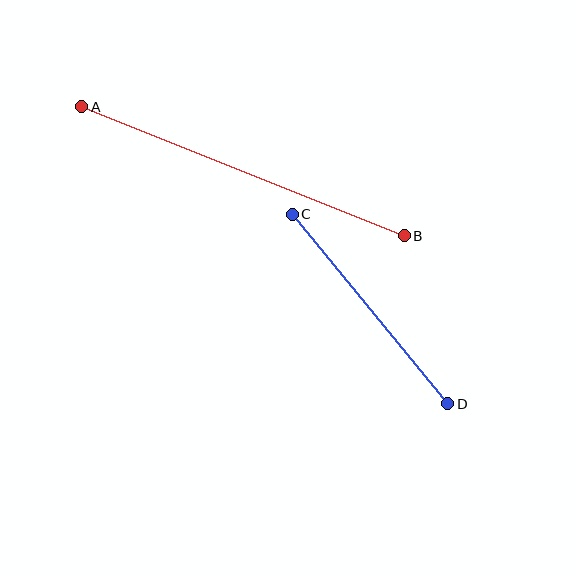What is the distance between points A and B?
The distance is approximately 347 pixels.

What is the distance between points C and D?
The distance is approximately 245 pixels.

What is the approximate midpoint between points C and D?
The midpoint is at approximately (370, 309) pixels.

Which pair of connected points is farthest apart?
Points A and B are farthest apart.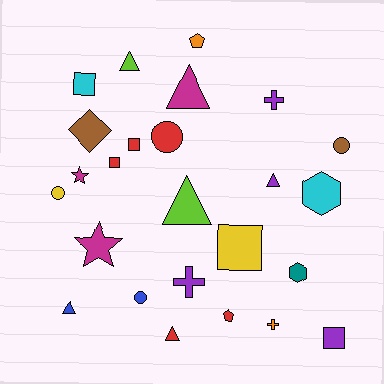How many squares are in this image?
There are 5 squares.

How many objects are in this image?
There are 25 objects.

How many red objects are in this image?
There are 5 red objects.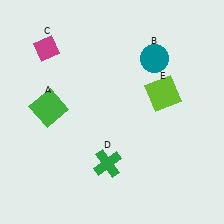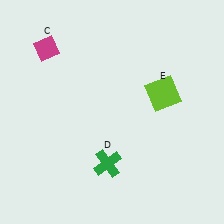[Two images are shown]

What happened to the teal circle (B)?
The teal circle (B) was removed in Image 2. It was in the top-right area of Image 1.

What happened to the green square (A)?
The green square (A) was removed in Image 2. It was in the top-left area of Image 1.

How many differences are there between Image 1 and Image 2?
There are 2 differences between the two images.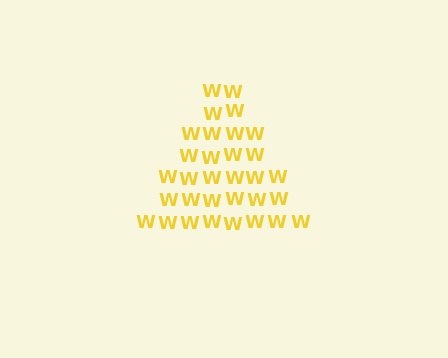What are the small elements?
The small elements are letter W's.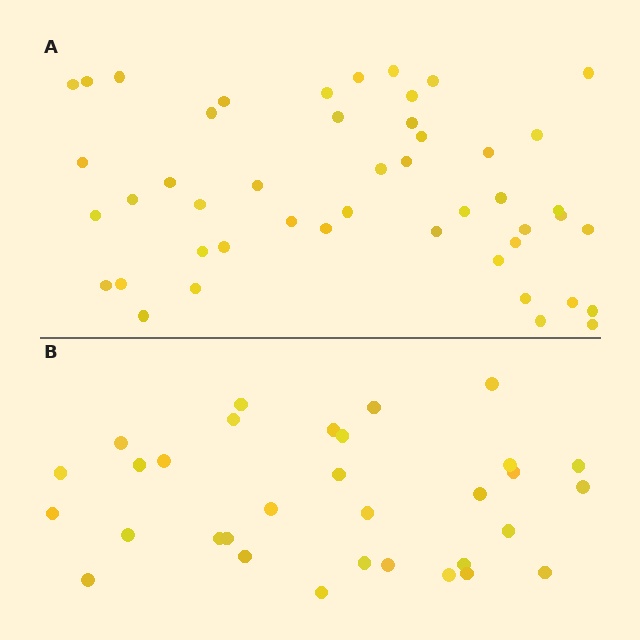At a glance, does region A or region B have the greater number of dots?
Region A (the top region) has more dots.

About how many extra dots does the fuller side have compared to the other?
Region A has approximately 15 more dots than region B.